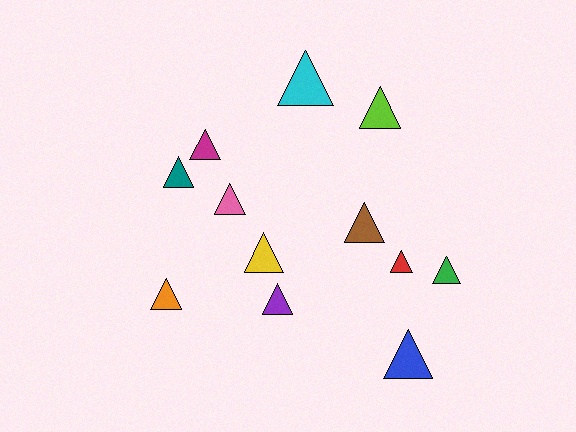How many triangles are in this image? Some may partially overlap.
There are 12 triangles.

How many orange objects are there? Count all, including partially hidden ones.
There is 1 orange object.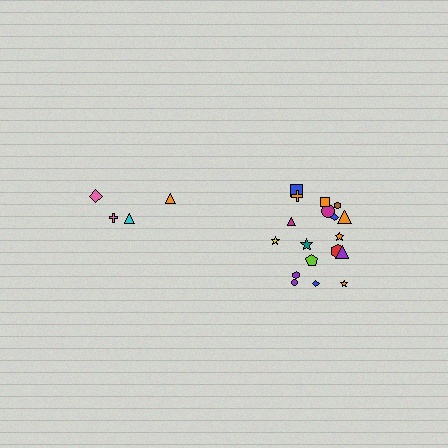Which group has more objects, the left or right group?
The right group.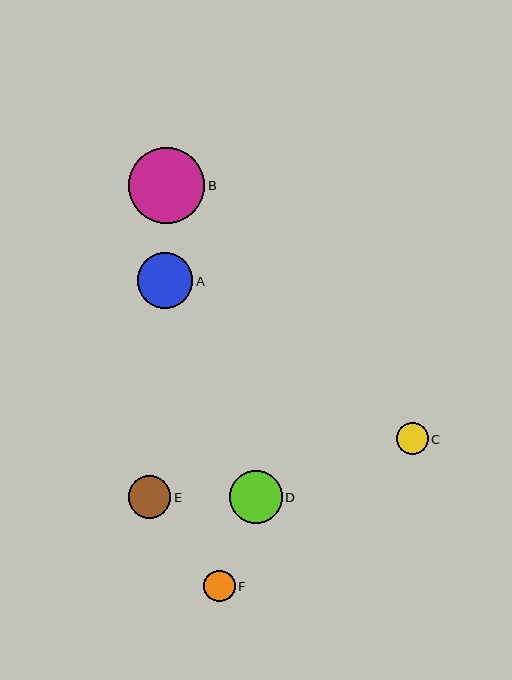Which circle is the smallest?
Circle F is the smallest with a size of approximately 31 pixels.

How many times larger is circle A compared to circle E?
Circle A is approximately 1.3 times the size of circle E.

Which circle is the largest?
Circle B is the largest with a size of approximately 76 pixels.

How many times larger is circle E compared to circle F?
Circle E is approximately 1.4 times the size of circle F.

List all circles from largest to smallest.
From largest to smallest: B, A, D, E, C, F.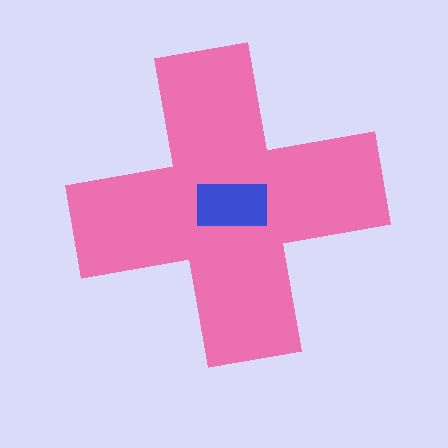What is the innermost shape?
The blue rectangle.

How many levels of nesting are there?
2.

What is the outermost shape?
The pink cross.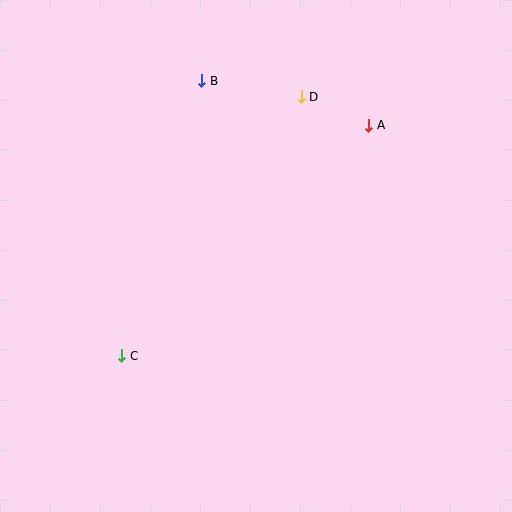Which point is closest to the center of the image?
Point D at (301, 97) is closest to the center.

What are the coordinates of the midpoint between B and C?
The midpoint between B and C is at (162, 218).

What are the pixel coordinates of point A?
Point A is at (369, 125).